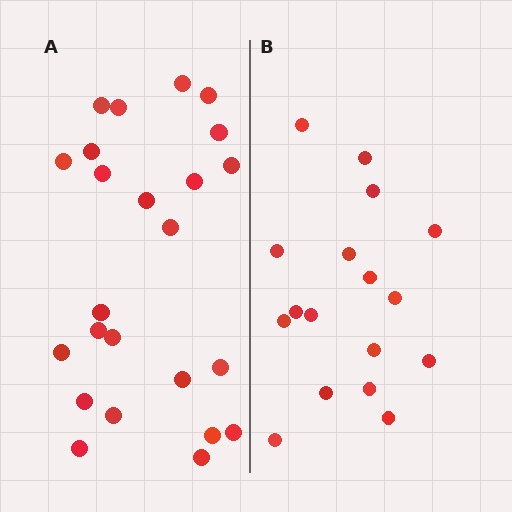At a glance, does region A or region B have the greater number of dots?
Region A (the left region) has more dots.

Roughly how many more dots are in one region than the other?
Region A has roughly 8 or so more dots than region B.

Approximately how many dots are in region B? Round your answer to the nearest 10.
About 20 dots. (The exact count is 17, which rounds to 20.)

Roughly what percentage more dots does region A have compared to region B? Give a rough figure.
About 40% more.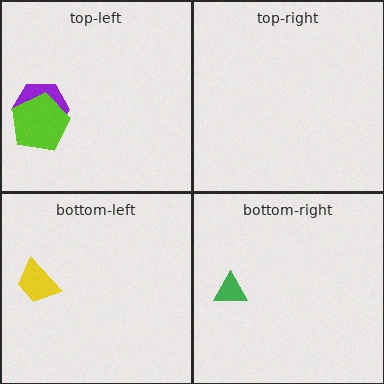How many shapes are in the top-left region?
2.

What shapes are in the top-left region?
The purple hexagon, the lime pentagon.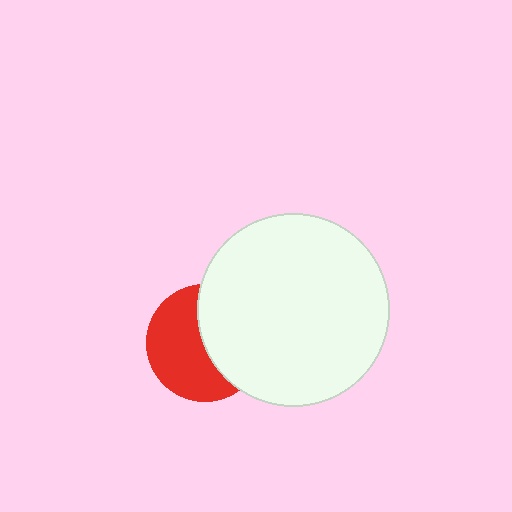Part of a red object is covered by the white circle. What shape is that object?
It is a circle.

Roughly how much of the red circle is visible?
About half of it is visible (roughly 54%).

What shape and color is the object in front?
The object in front is a white circle.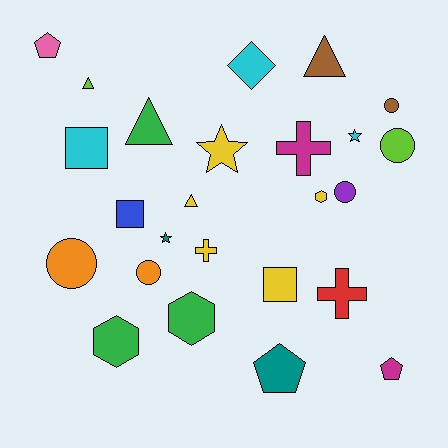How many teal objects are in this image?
There are 2 teal objects.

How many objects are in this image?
There are 25 objects.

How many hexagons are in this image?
There are 3 hexagons.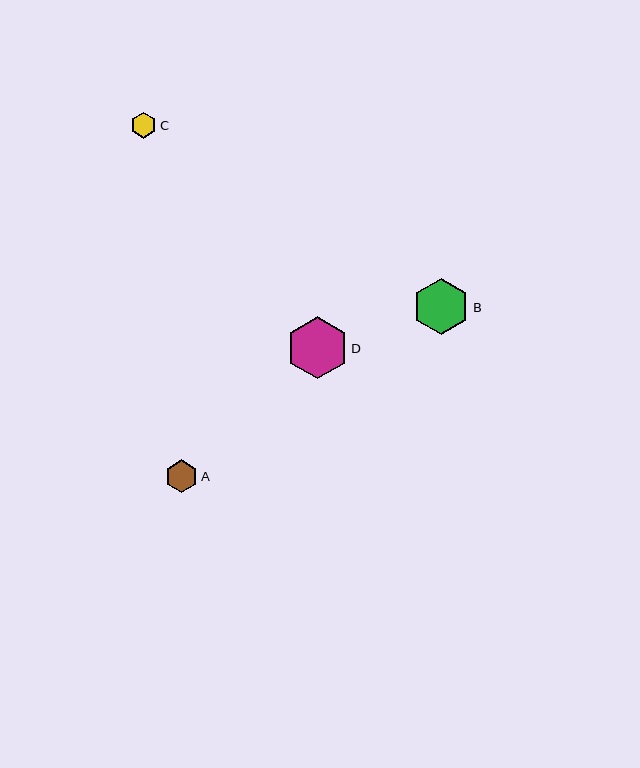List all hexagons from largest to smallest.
From largest to smallest: D, B, A, C.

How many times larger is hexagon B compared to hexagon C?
Hexagon B is approximately 2.2 times the size of hexagon C.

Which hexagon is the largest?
Hexagon D is the largest with a size of approximately 61 pixels.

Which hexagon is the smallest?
Hexagon C is the smallest with a size of approximately 26 pixels.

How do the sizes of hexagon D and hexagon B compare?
Hexagon D and hexagon B are approximately the same size.